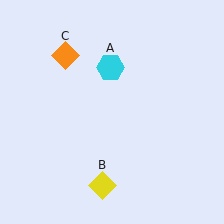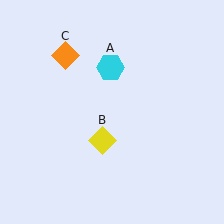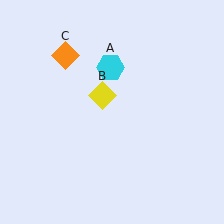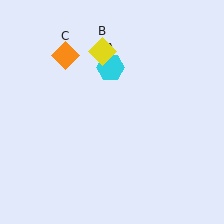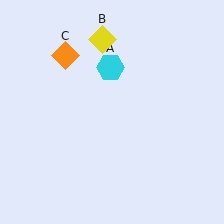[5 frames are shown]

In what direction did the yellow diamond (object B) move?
The yellow diamond (object B) moved up.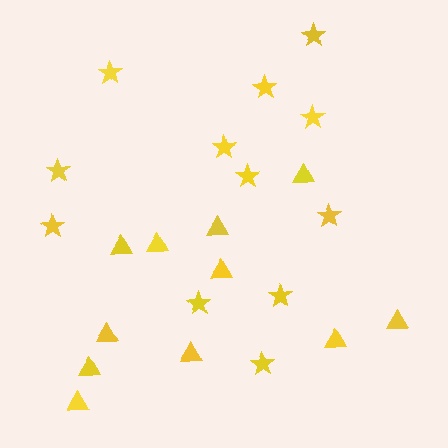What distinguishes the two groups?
There are 2 groups: one group of triangles (11) and one group of stars (12).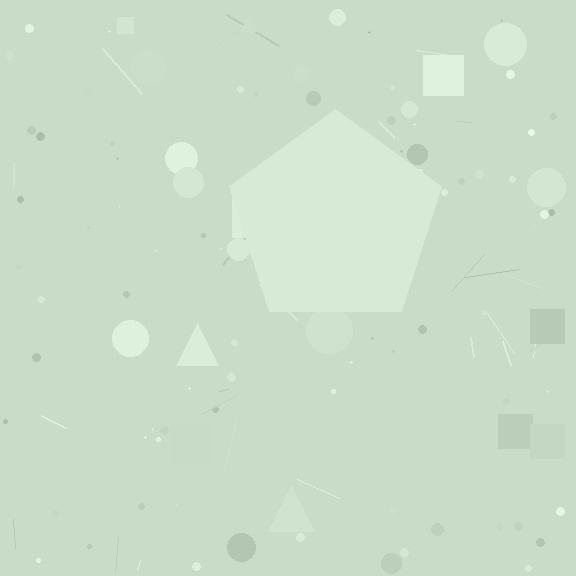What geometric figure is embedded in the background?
A pentagon is embedded in the background.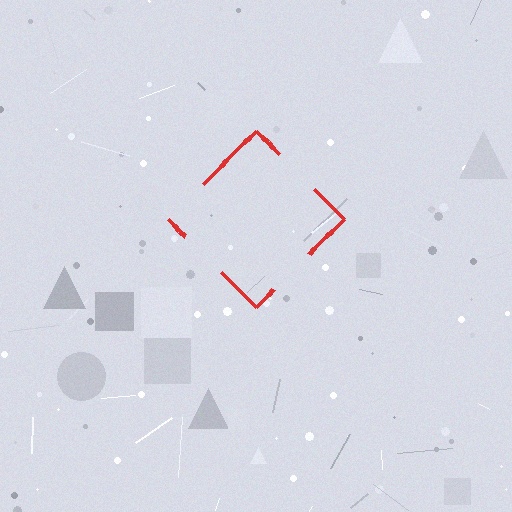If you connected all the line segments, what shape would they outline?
They would outline a diamond.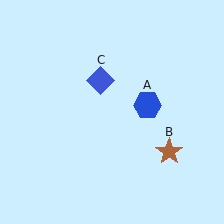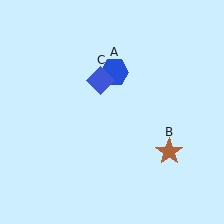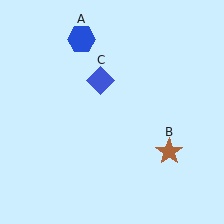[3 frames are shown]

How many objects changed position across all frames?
1 object changed position: blue hexagon (object A).